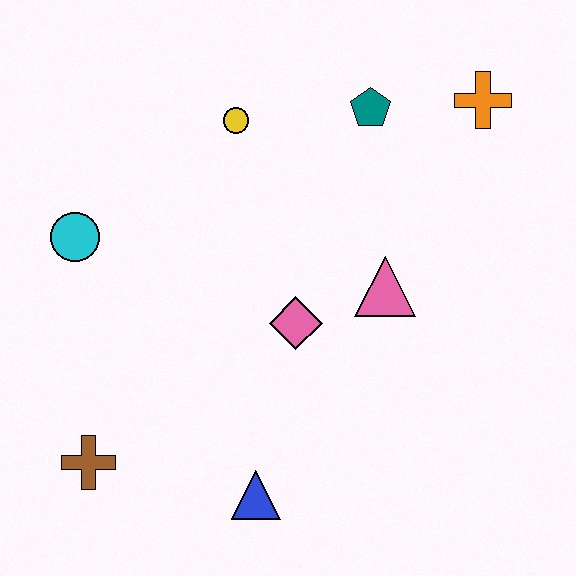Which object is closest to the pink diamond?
The pink triangle is closest to the pink diamond.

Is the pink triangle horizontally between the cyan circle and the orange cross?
Yes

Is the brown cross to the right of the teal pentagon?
No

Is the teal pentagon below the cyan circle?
No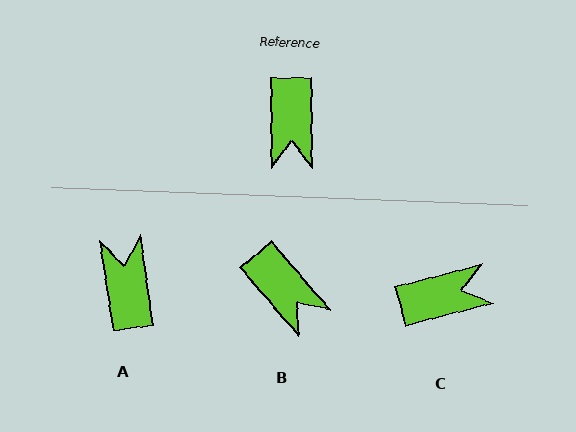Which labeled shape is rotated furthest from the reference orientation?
A, about 172 degrees away.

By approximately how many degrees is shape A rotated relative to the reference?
Approximately 172 degrees clockwise.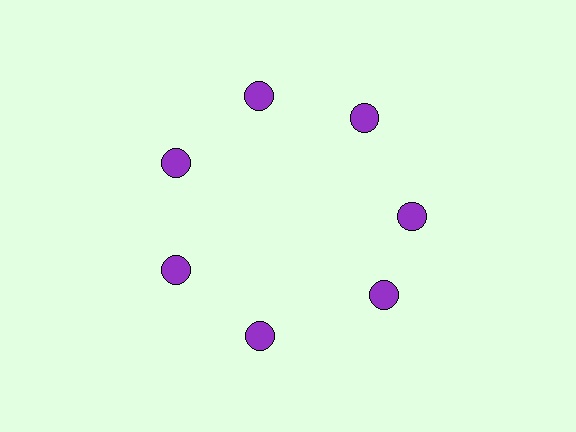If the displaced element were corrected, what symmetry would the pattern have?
It would have 7-fold rotational symmetry — the pattern would map onto itself every 51 degrees.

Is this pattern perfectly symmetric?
No. The 7 purple circles are arranged in a ring, but one element near the 5 o'clock position is rotated out of alignment along the ring, breaking the 7-fold rotational symmetry.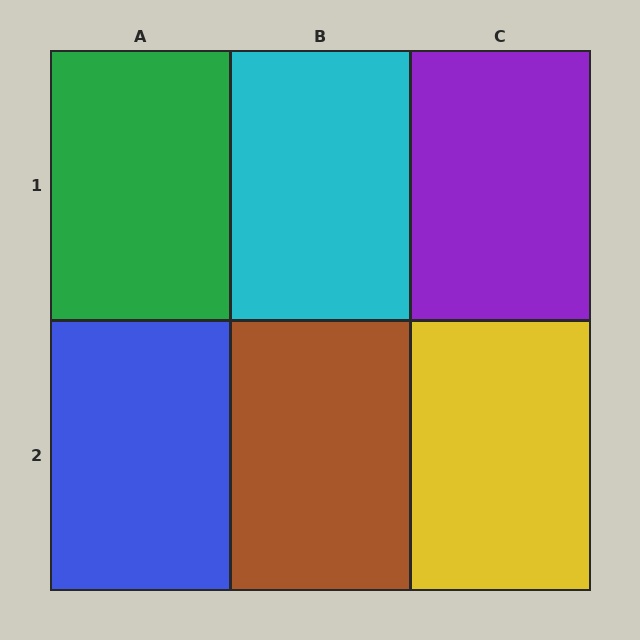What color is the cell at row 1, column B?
Cyan.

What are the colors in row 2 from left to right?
Blue, brown, yellow.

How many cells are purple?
1 cell is purple.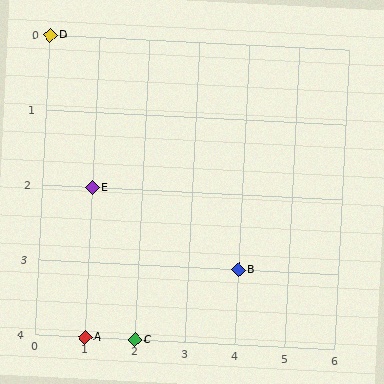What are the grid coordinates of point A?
Point A is at grid coordinates (1, 4).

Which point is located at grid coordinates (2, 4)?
Point C is at (2, 4).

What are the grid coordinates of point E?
Point E is at grid coordinates (1, 2).